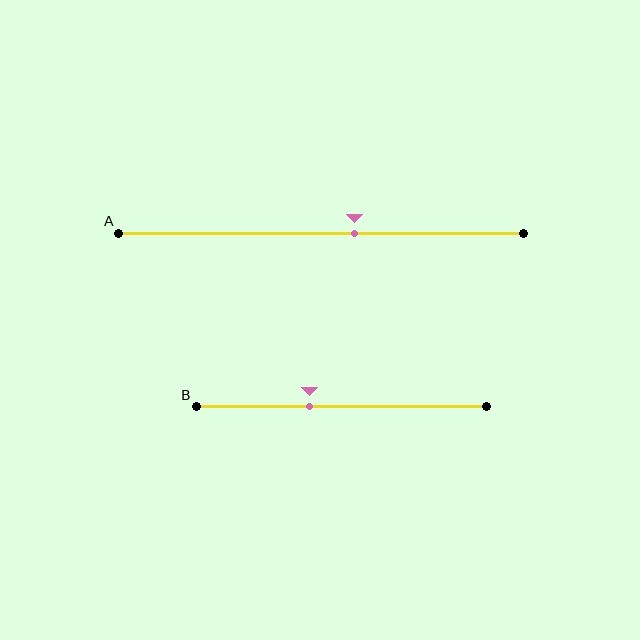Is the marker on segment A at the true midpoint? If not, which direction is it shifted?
No, the marker on segment A is shifted to the right by about 8% of the segment length.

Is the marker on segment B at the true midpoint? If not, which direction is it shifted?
No, the marker on segment B is shifted to the left by about 11% of the segment length.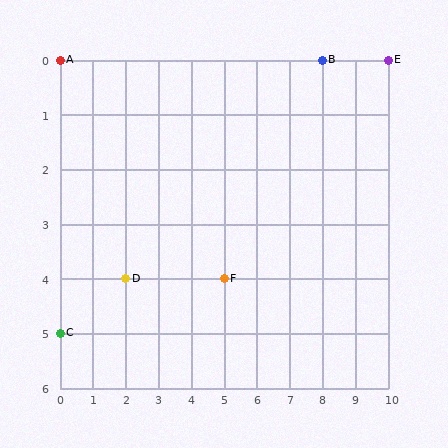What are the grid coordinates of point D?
Point D is at grid coordinates (2, 4).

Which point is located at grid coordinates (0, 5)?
Point C is at (0, 5).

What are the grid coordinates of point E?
Point E is at grid coordinates (10, 0).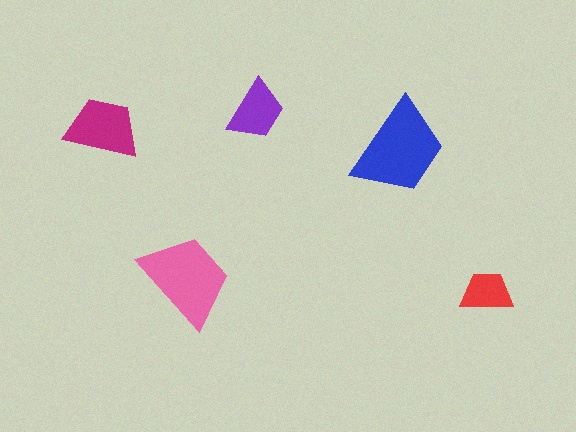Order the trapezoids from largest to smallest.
the blue one, the pink one, the magenta one, the purple one, the red one.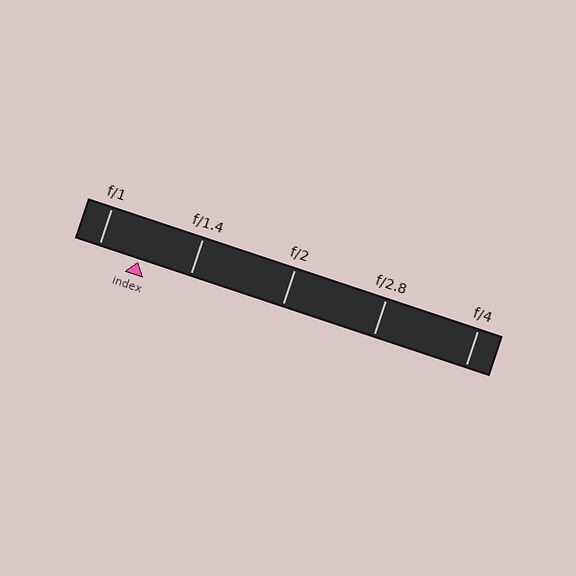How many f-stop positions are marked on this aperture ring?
There are 5 f-stop positions marked.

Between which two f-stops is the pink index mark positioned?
The index mark is between f/1 and f/1.4.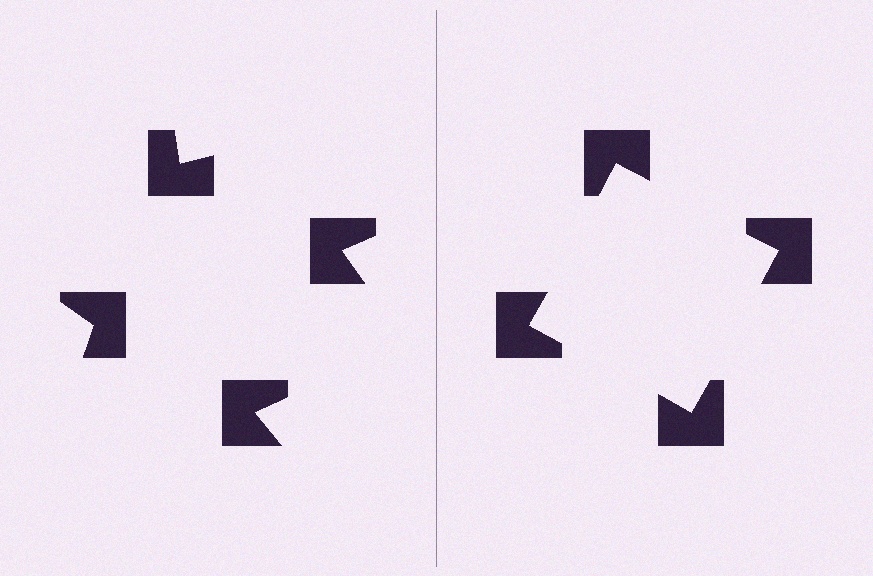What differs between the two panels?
The notched squares are positioned identically on both sides; only the wedge orientations differ. On the right they align to a square; on the left they are misaligned.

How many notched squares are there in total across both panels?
8 — 4 on each side.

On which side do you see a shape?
An illusory square appears on the right side. On the left side the wedge cuts are rotated, so no coherent shape forms.